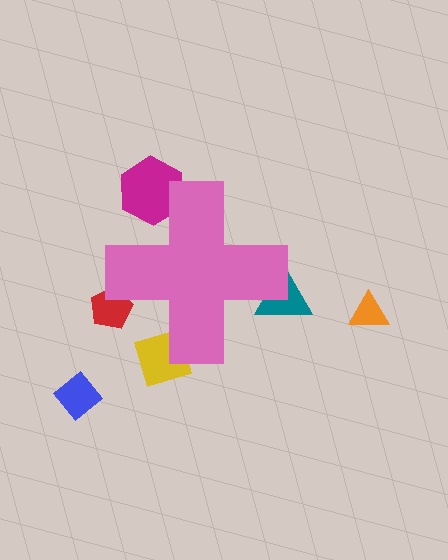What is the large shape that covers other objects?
A pink cross.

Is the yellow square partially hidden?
Yes, the yellow square is partially hidden behind the pink cross.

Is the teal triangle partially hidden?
Yes, the teal triangle is partially hidden behind the pink cross.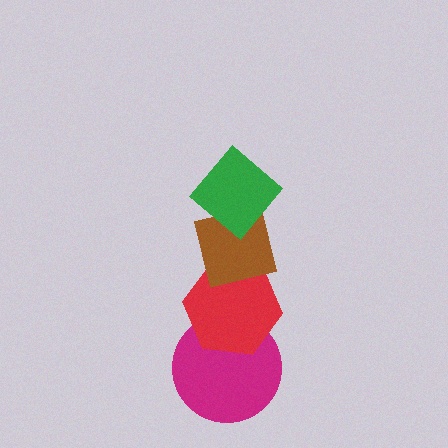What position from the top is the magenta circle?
The magenta circle is 4th from the top.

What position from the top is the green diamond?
The green diamond is 1st from the top.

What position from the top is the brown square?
The brown square is 2nd from the top.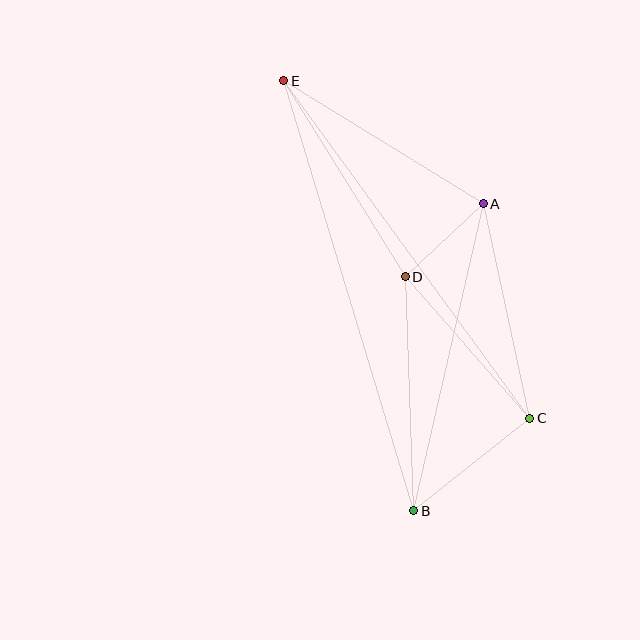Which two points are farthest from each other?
Points B and E are farthest from each other.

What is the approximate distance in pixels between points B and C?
The distance between B and C is approximately 149 pixels.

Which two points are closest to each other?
Points A and D are closest to each other.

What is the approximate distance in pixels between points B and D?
The distance between B and D is approximately 234 pixels.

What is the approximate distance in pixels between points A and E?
The distance between A and E is approximately 234 pixels.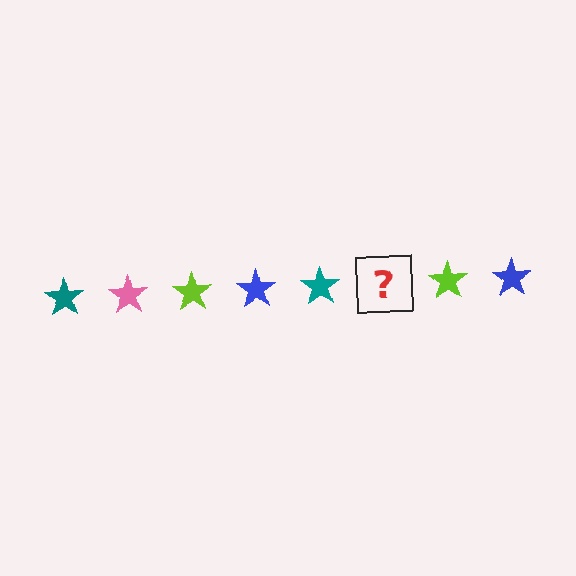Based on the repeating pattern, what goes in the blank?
The blank should be a pink star.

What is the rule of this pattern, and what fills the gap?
The rule is that the pattern cycles through teal, pink, lime, blue stars. The gap should be filled with a pink star.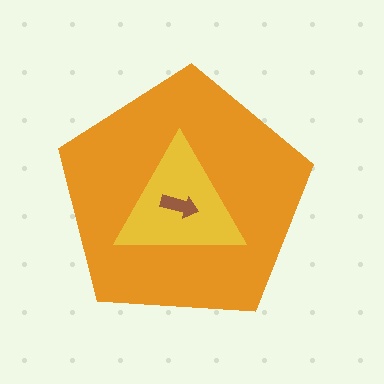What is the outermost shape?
The orange pentagon.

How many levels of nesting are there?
3.